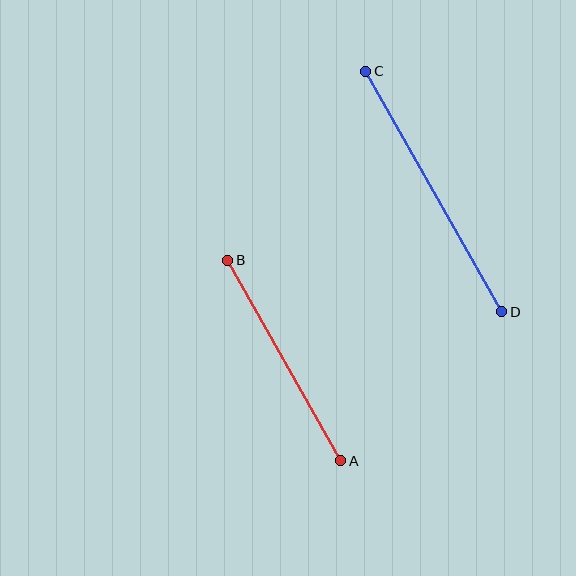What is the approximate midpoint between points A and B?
The midpoint is at approximately (284, 361) pixels.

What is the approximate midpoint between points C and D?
The midpoint is at approximately (434, 192) pixels.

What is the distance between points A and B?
The distance is approximately 230 pixels.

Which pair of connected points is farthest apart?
Points C and D are farthest apart.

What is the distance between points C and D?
The distance is approximately 277 pixels.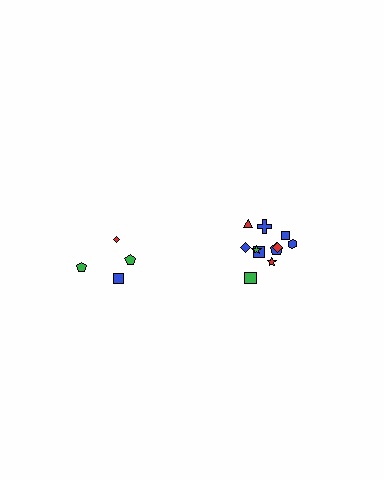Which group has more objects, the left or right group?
The right group.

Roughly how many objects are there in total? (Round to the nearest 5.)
Roughly 15 objects in total.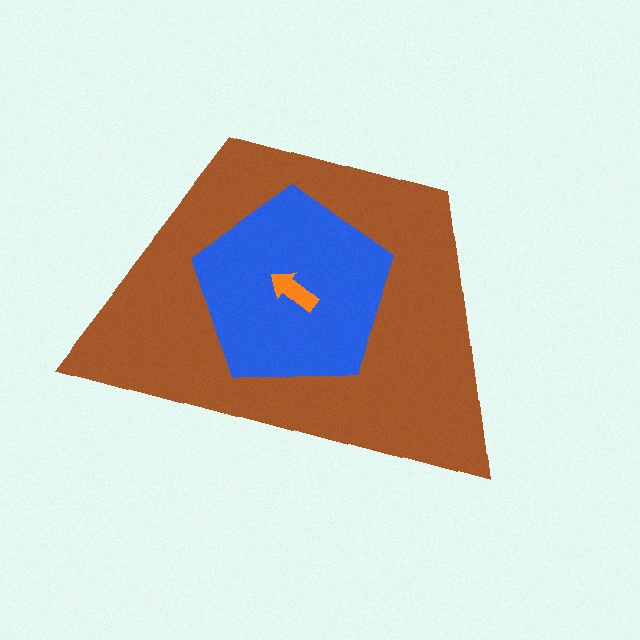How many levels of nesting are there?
3.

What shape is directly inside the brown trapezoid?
The blue pentagon.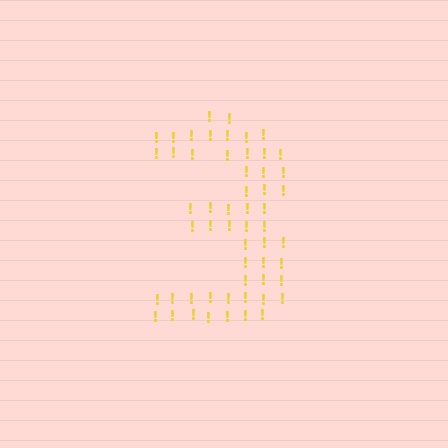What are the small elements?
The small elements are exclamation marks.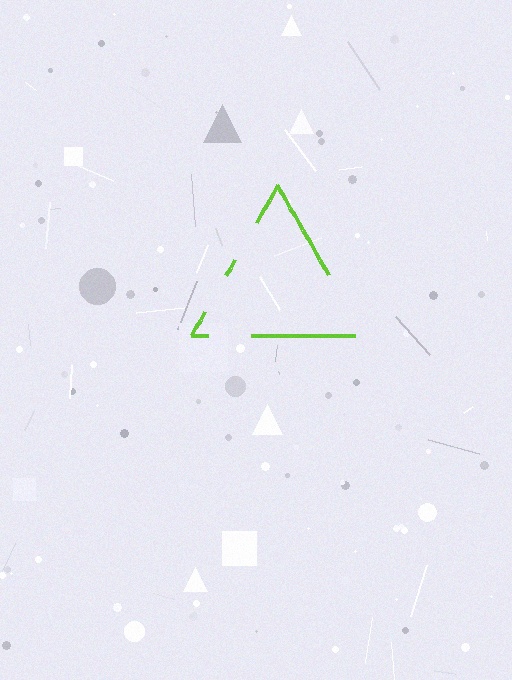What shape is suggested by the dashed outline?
The dashed outline suggests a triangle.